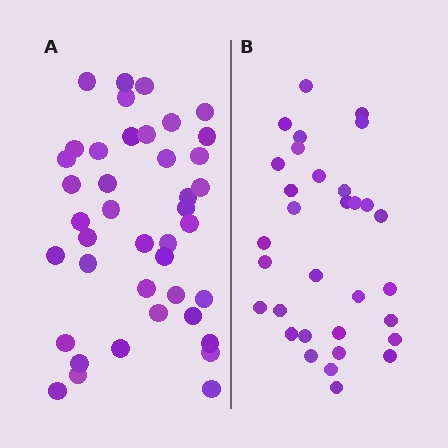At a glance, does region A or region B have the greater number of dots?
Region A (the left region) has more dots.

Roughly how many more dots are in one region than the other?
Region A has roughly 8 or so more dots than region B.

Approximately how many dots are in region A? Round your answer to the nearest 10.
About 40 dots. (The exact count is 41, which rounds to 40.)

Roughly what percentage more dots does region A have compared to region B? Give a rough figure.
About 30% more.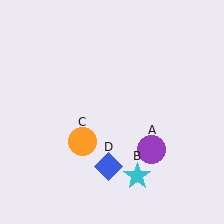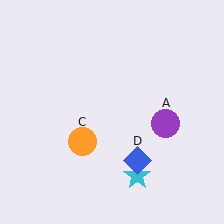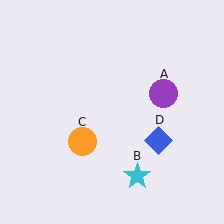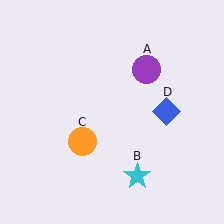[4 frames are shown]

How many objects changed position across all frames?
2 objects changed position: purple circle (object A), blue diamond (object D).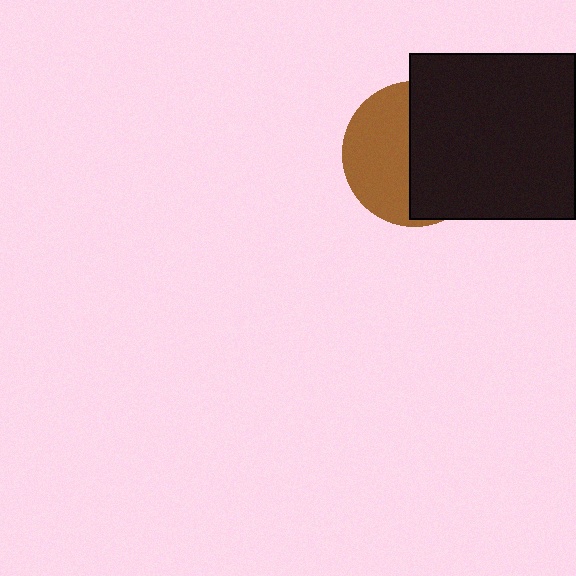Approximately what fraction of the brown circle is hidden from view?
Roughly 53% of the brown circle is hidden behind the black square.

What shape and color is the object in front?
The object in front is a black square.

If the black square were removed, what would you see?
You would see the complete brown circle.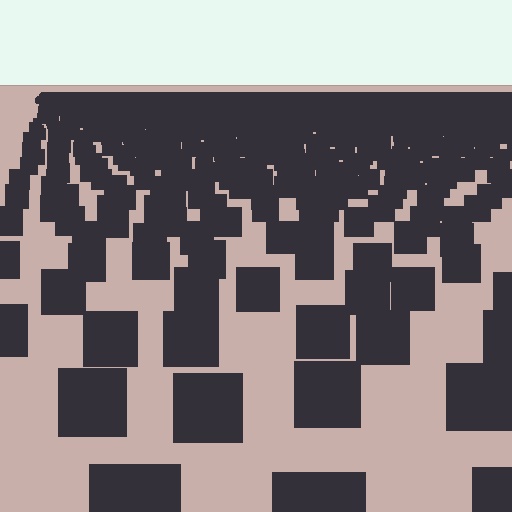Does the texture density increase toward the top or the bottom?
Density increases toward the top.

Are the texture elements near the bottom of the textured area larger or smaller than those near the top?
Larger. Near the bottom, elements are closer to the viewer and appear at a bigger on-screen size.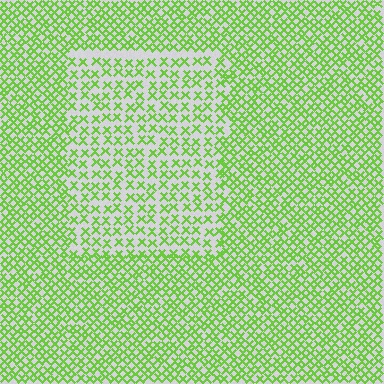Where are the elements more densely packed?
The elements are more densely packed outside the rectangle boundary.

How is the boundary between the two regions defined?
The boundary is defined by a change in element density (approximately 1.8x ratio). All elements are the same color, size, and shape.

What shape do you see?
I see a rectangle.